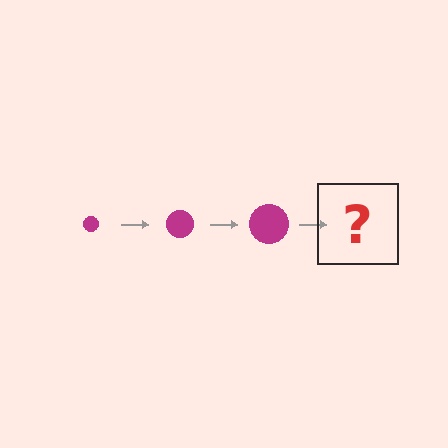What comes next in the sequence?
The next element should be a magenta circle, larger than the previous one.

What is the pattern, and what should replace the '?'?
The pattern is that the circle gets progressively larger each step. The '?' should be a magenta circle, larger than the previous one.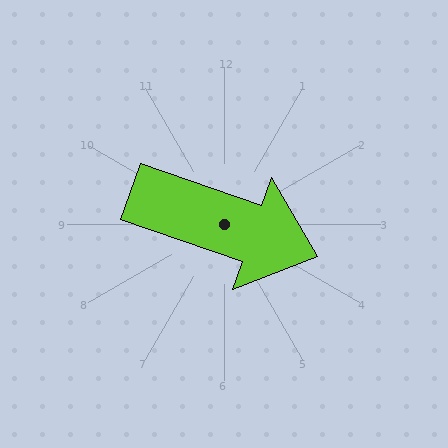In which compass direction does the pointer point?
East.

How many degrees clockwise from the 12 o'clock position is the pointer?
Approximately 109 degrees.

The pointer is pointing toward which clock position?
Roughly 4 o'clock.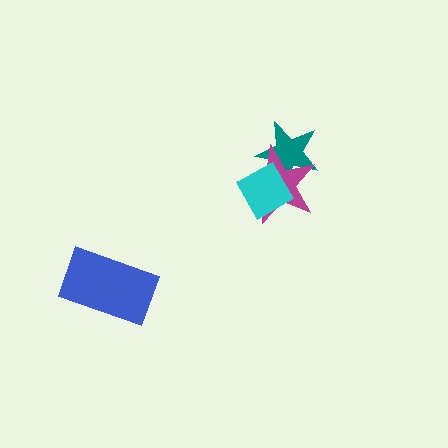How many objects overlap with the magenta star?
2 objects overlap with the magenta star.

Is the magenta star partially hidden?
Yes, it is partially covered by another shape.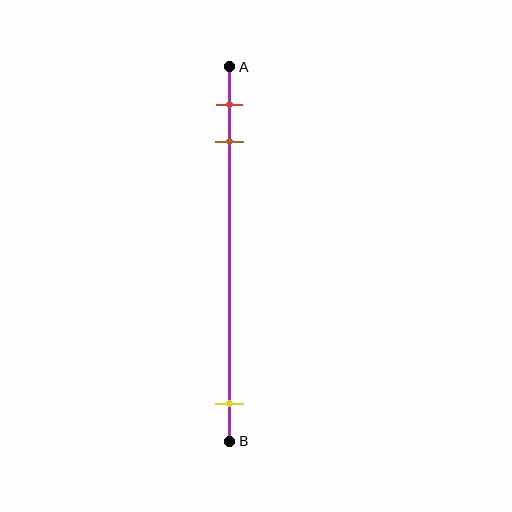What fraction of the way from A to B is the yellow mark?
The yellow mark is approximately 90% (0.9) of the way from A to B.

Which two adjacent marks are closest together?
The red and brown marks are the closest adjacent pair.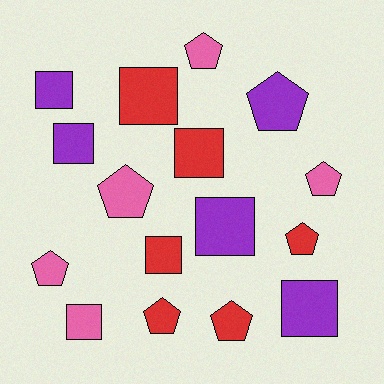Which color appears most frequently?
Red, with 6 objects.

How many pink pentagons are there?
There are 4 pink pentagons.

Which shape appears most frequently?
Pentagon, with 8 objects.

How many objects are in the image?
There are 16 objects.